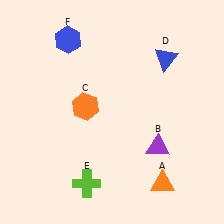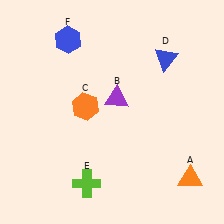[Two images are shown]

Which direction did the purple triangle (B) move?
The purple triangle (B) moved up.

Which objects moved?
The objects that moved are: the orange triangle (A), the purple triangle (B).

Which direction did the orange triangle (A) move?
The orange triangle (A) moved right.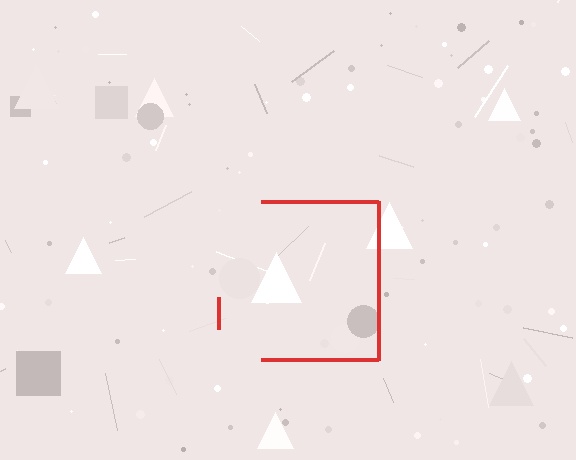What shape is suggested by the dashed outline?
The dashed outline suggests a square.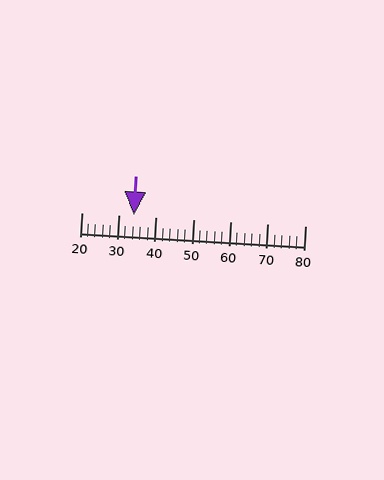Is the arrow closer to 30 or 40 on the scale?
The arrow is closer to 30.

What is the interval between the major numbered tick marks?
The major tick marks are spaced 10 units apart.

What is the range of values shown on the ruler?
The ruler shows values from 20 to 80.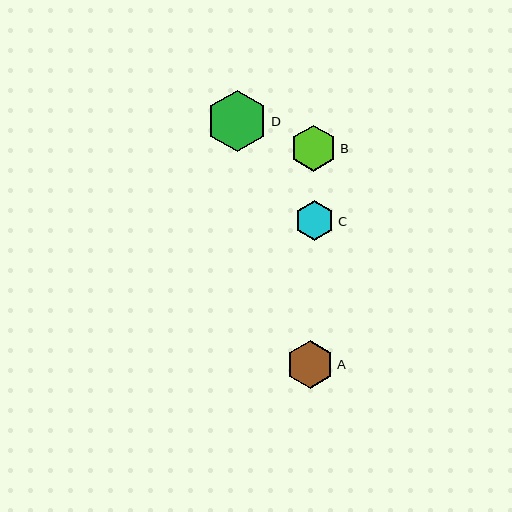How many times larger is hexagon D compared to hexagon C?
Hexagon D is approximately 1.5 times the size of hexagon C.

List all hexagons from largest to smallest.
From largest to smallest: D, A, B, C.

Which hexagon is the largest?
Hexagon D is the largest with a size of approximately 61 pixels.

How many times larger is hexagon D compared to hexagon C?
Hexagon D is approximately 1.5 times the size of hexagon C.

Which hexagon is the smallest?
Hexagon C is the smallest with a size of approximately 40 pixels.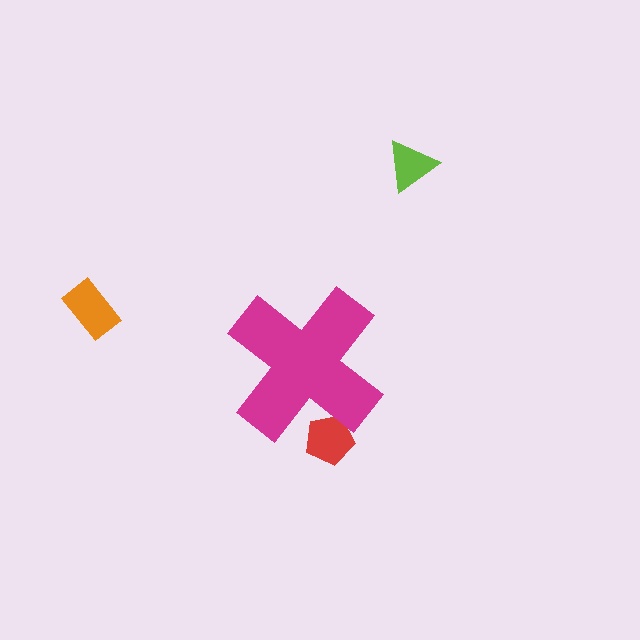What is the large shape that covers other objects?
A magenta cross.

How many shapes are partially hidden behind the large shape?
1 shape is partially hidden.